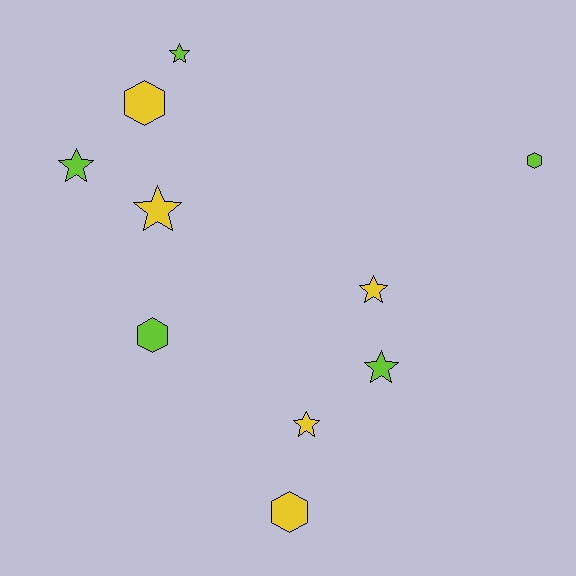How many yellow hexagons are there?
There are 2 yellow hexagons.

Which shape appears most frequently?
Star, with 6 objects.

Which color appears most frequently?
Yellow, with 5 objects.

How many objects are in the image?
There are 10 objects.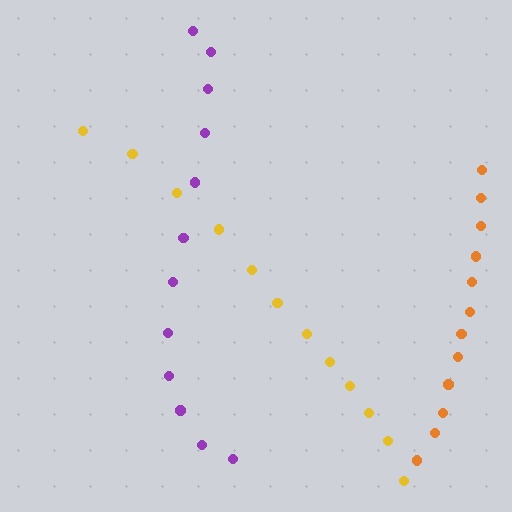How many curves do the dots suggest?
There are 3 distinct paths.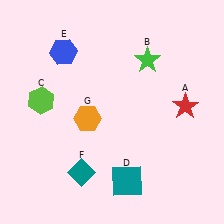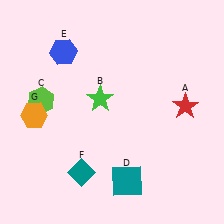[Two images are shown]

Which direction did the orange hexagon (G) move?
The orange hexagon (G) moved left.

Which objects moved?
The objects that moved are: the green star (B), the orange hexagon (G).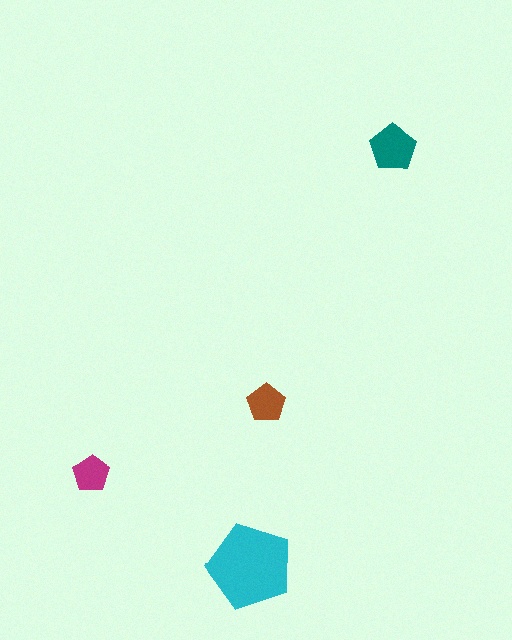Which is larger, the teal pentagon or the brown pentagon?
The teal one.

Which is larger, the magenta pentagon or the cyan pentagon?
The cyan one.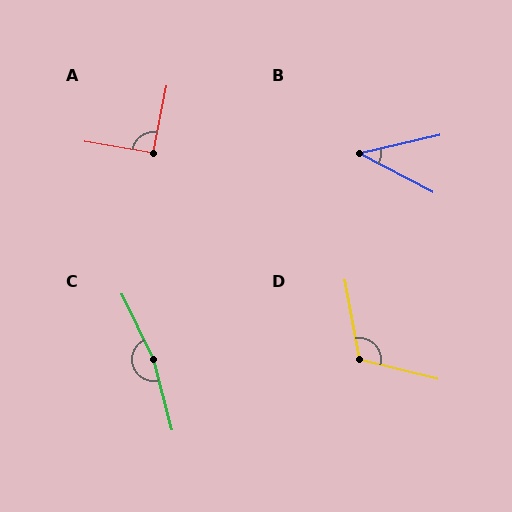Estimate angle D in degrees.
Approximately 114 degrees.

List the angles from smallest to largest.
B (41°), A (92°), D (114°), C (169°).